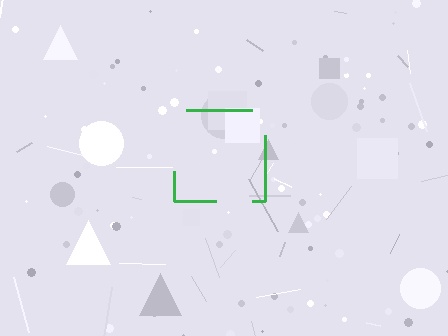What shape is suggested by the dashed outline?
The dashed outline suggests a square.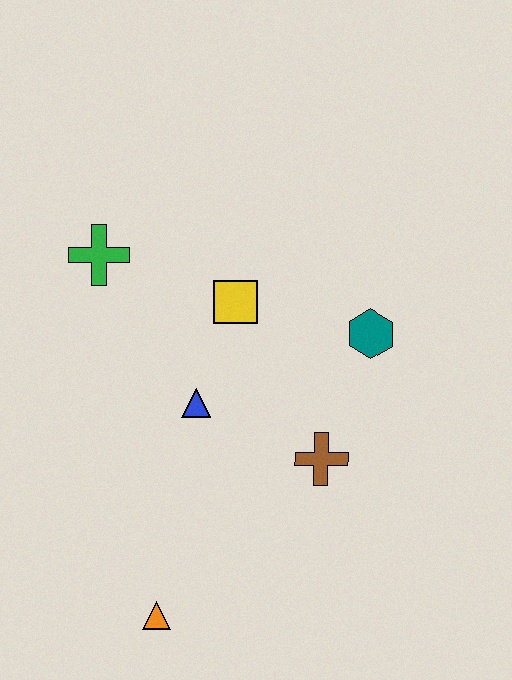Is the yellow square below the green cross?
Yes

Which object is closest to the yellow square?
The blue triangle is closest to the yellow square.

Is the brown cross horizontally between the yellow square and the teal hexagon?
Yes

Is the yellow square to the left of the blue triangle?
No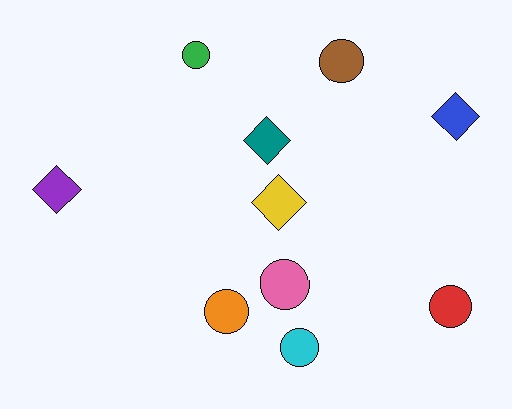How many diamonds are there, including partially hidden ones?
There are 4 diamonds.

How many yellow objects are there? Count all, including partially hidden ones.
There is 1 yellow object.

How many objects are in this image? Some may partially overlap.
There are 10 objects.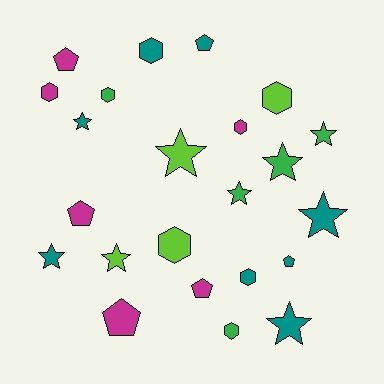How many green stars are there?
There are 3 green stars.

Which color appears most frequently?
Teal, with 8 objects.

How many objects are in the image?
There are 23 objects.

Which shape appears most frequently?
Star, with 9 objects.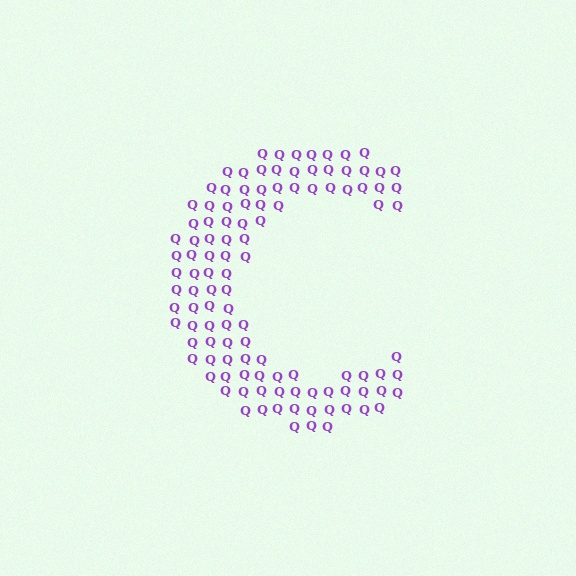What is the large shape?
The large shape is the letter C.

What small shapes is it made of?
It is made of small letter Q's.